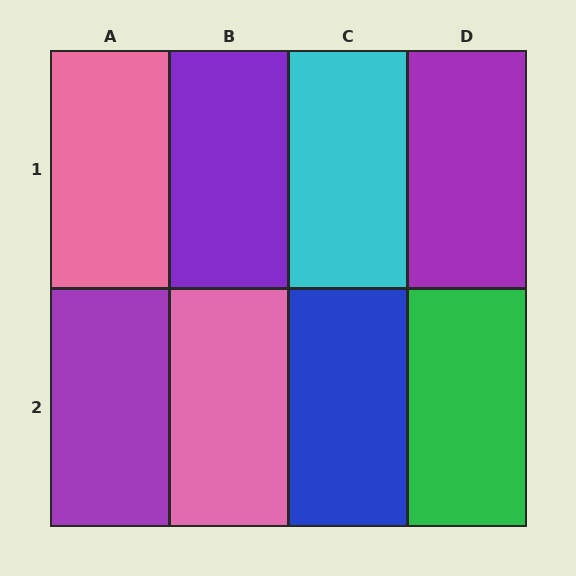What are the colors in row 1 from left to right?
Pink, purple, cyan, purple.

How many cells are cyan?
1 cell is cyan.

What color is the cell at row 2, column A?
Purple.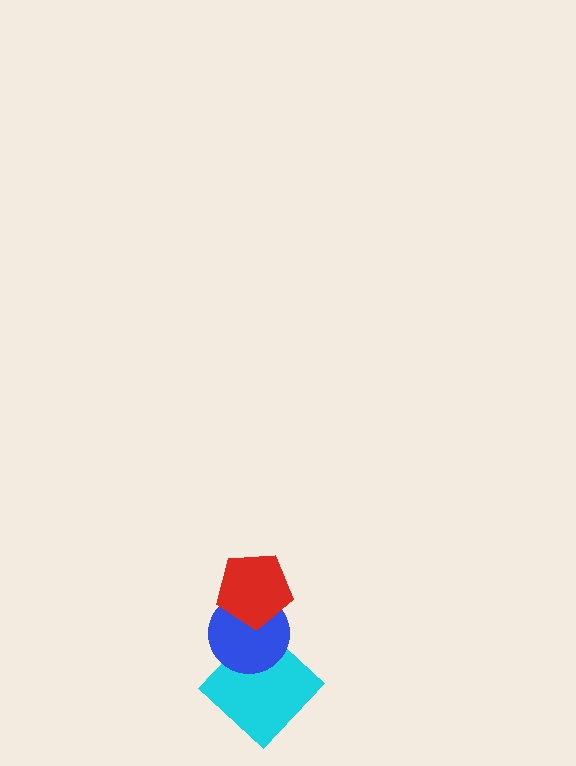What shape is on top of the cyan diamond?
The blue circle is on top of the cyan diamond.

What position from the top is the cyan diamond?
The cyan diamond is 3rd from the top.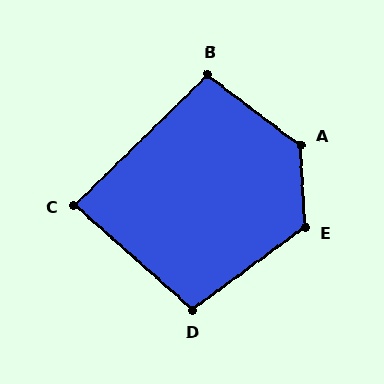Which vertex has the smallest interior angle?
C, at approximately 86 degrees.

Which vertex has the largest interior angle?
A, at approximately 130 degrees.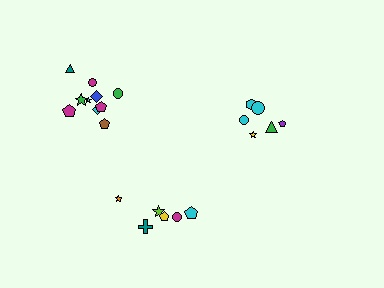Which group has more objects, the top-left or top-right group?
The top-left group.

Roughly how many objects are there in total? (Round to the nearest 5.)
Roughly 20 objects in total.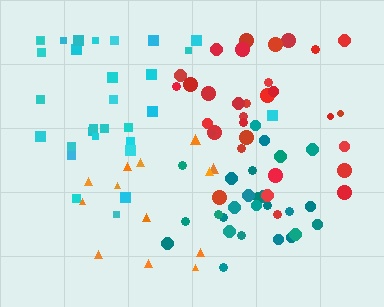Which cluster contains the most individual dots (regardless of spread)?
Red (32).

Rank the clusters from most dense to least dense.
teal, red, cyan, orange.